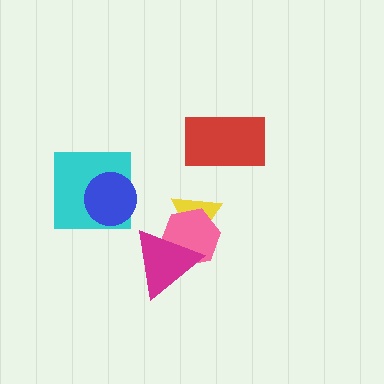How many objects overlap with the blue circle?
1 object overlaps with the blue circle.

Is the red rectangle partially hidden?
No, no other shape covers it.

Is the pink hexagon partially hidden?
Yes, it is partially covered by another shape.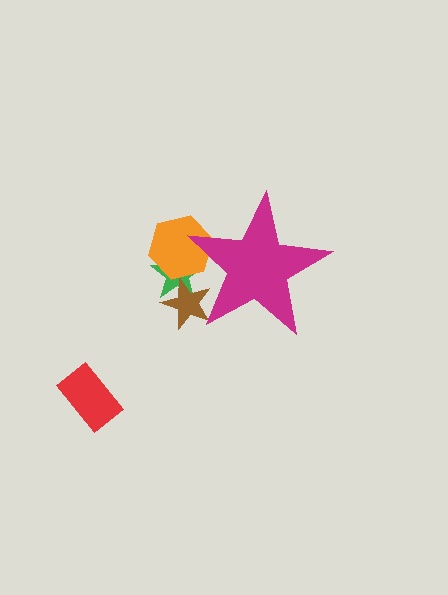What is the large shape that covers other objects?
A magenta star.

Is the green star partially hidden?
Yes, the green star is partially hidden behind the magenta star.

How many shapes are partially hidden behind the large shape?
3 shapes are partially hidden.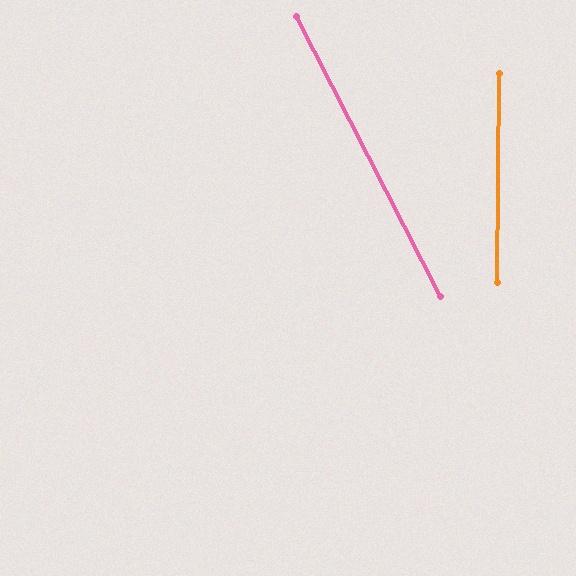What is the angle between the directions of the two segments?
Approximately 28 degrees.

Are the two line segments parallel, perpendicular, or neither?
Neither parallel nor perpendicular — they differ by about 28°.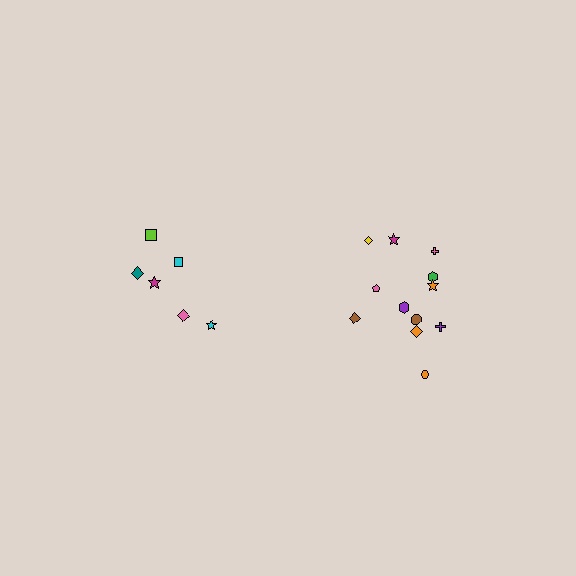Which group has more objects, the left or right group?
The right group.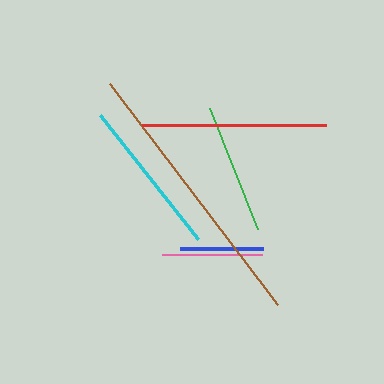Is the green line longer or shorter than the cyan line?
The cyan line is longer than the green line.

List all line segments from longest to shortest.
From longest to shortest: brown, red, cyan, green, pink, blue.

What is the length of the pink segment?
The pink segment is approximately 101 pixels long.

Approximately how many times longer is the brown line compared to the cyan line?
The brown line is approximately 1.8 times the length of the cyan line.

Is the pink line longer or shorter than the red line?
The red line is longer than the pink line.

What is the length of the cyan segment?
The cyan segment is approximately 159 pixels long.